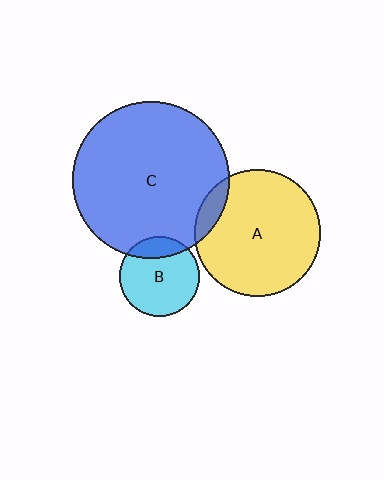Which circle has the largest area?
Circle C (blue).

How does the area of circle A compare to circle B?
Approximately 2.5 times.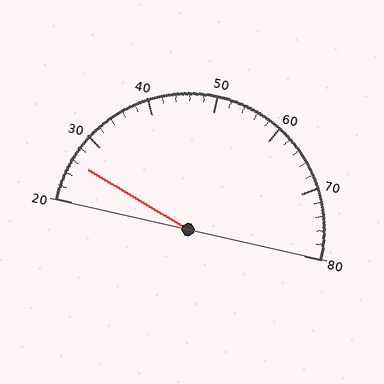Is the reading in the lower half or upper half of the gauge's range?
The reading is in the lower half of the range (20 to 80).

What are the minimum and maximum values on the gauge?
The gauge ranges from 20 to 80.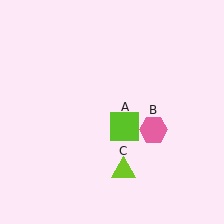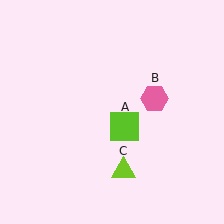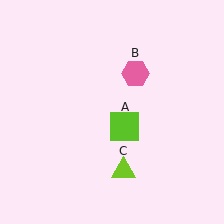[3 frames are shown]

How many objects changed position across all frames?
1 object changed position: pink hexagon (object B).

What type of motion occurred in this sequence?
The pink hexagon (object B) rotated counterclockwise around the center of the scene.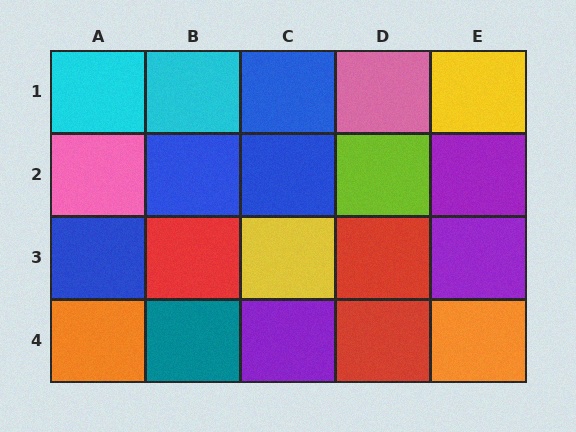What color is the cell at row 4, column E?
Orange.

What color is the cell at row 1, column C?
Blue.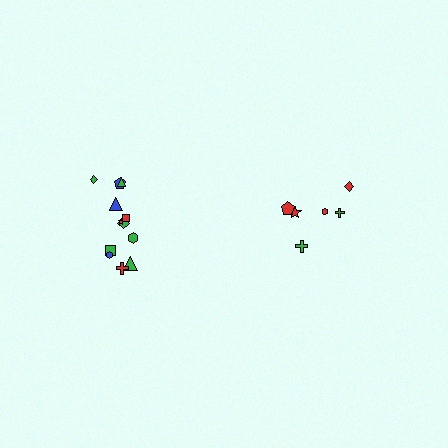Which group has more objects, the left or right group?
The left group.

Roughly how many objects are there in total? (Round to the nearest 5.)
Roughly 20 objects in total.